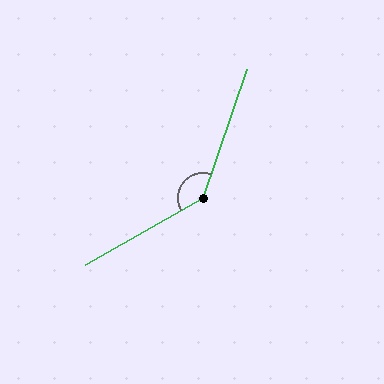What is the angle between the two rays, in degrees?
Approximately 138 degrees.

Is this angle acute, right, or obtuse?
It is obtuse.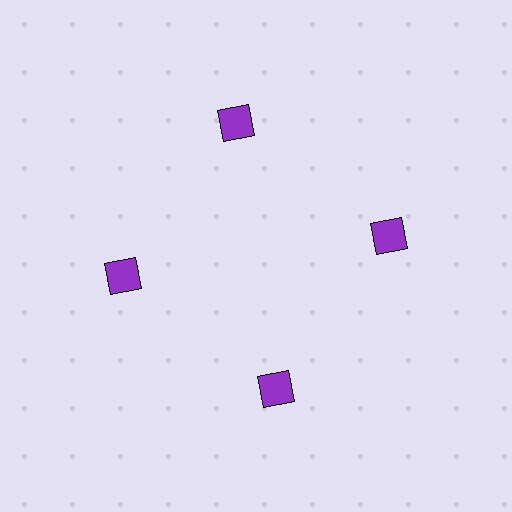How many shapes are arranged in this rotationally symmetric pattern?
There are 4 shapes, arranged in 4 groups of 1.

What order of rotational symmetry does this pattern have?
This pattern has 4-fold rotational symmetry.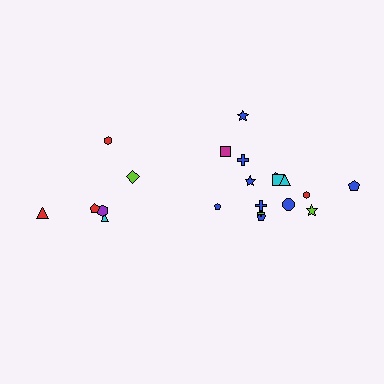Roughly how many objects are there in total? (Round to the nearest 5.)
Roughly 20 objects in total.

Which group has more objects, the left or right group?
The right group.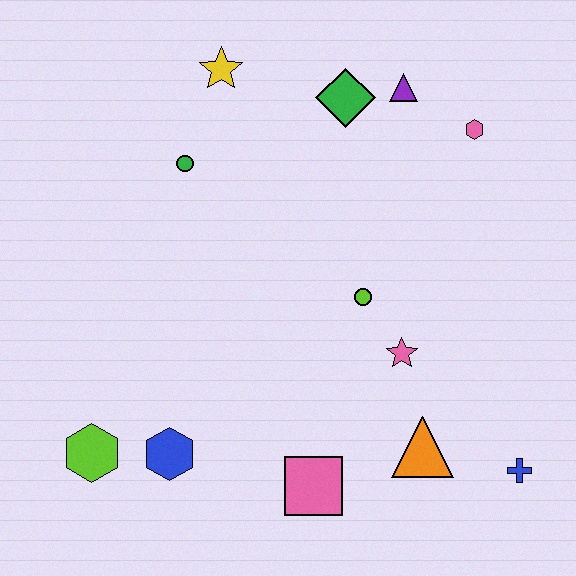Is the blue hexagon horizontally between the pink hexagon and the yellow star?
No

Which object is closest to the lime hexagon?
The blue hexagon is closest to the lime hexagon.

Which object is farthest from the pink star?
The yellow star is farthest from the pink star.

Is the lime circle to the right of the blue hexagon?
Yes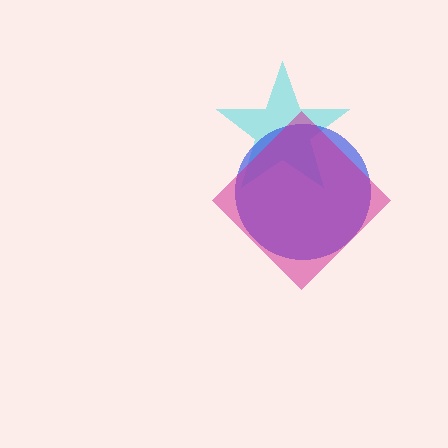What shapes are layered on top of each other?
The layered shapes are: a cyan star, a blue circle, a magenta diamond.